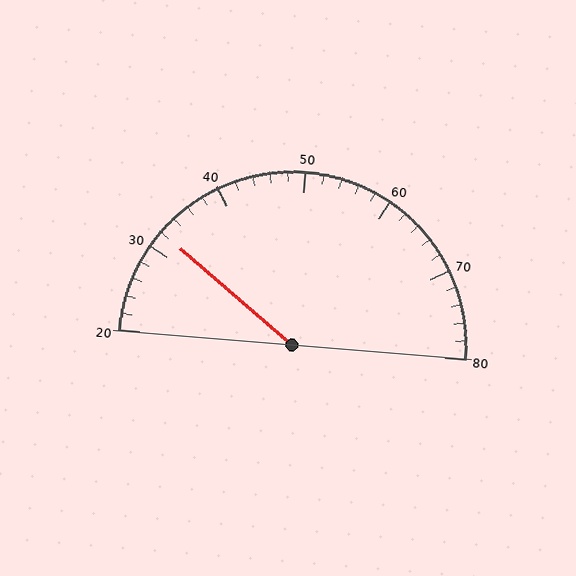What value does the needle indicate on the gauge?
The needle indicates approximately 32.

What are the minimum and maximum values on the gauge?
The gauge ranges from 20 to 80.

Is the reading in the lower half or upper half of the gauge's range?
The reading is in the lower half of the range (20 to 80).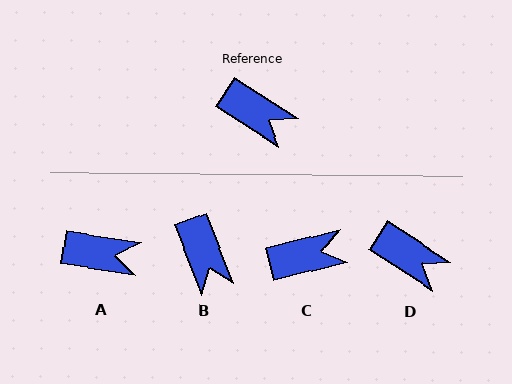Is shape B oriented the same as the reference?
No, it is off by about 36 degrees.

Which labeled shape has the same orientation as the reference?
D.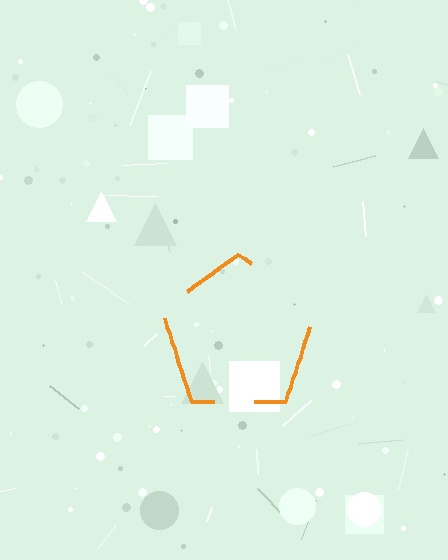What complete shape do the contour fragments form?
The contour fragments form a pentagon.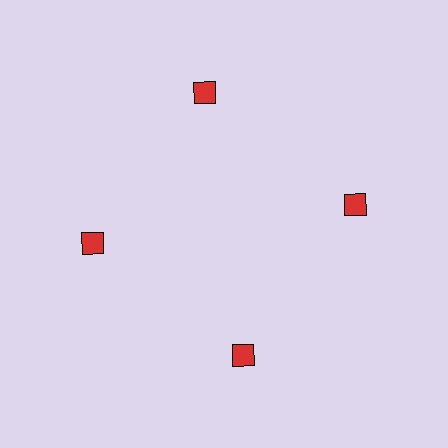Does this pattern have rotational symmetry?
Yes, this pattern has 4-fold rotational symmetry. It looks the same after rotating 90 degrees around the center.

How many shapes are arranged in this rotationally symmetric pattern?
There are 4 shapes, arranged in 4 groups of 1.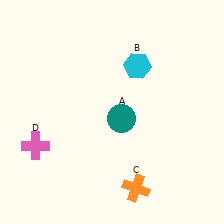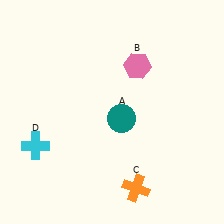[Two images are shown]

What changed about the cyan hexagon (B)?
In Image 1, B is cyan. In Image 2, it changed to pink.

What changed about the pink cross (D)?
In Image 1, D is pink. In Image 2, it changed to cyan.